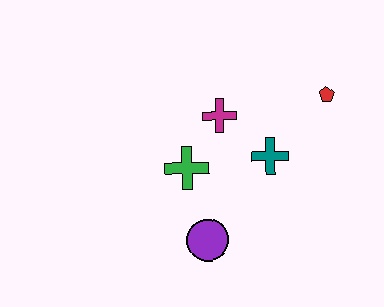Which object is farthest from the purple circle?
The red pentagon is farthest from the purple circle.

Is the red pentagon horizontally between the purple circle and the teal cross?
No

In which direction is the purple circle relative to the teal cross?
The purple circle is below the teal cross.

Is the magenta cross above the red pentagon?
No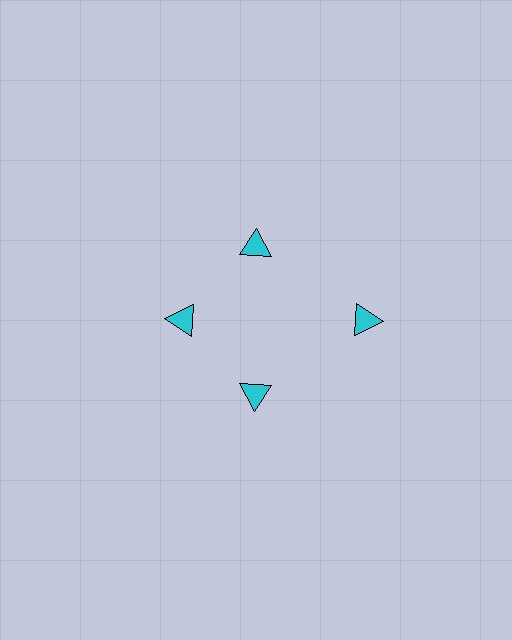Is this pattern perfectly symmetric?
No. The 4 cyan triangles are arranged in a ring, but one element near the 3 o'clock position is pushed outward from the center, breaking the 4-fold rotational symmetry.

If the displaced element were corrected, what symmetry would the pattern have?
It would have 4-fold rotational symmetry — the pattern would map onto itself every 90 degrees.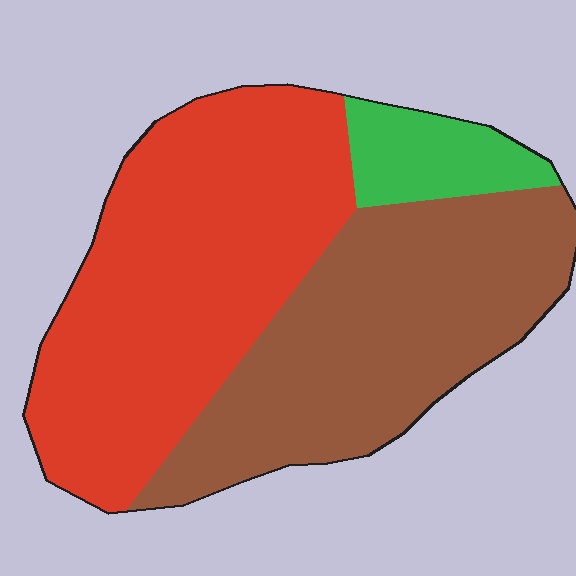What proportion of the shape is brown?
Brown covers 42% of the shape.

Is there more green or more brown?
Brown.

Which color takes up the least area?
Green, at roughly 10%.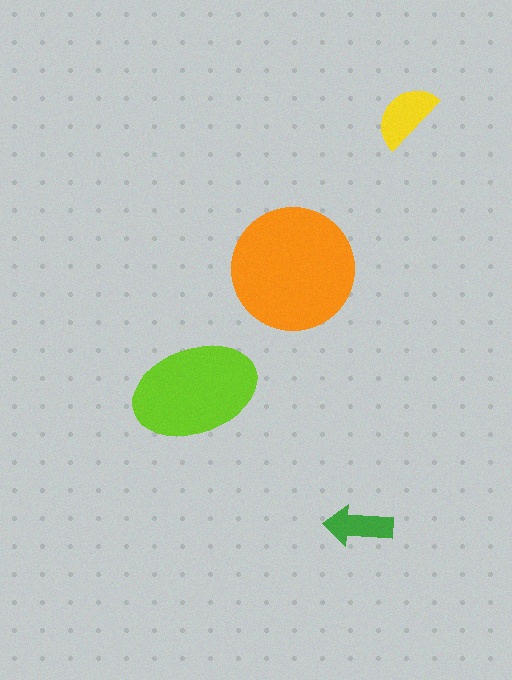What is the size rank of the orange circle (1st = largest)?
1st.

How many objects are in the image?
There are 4 objects in the image.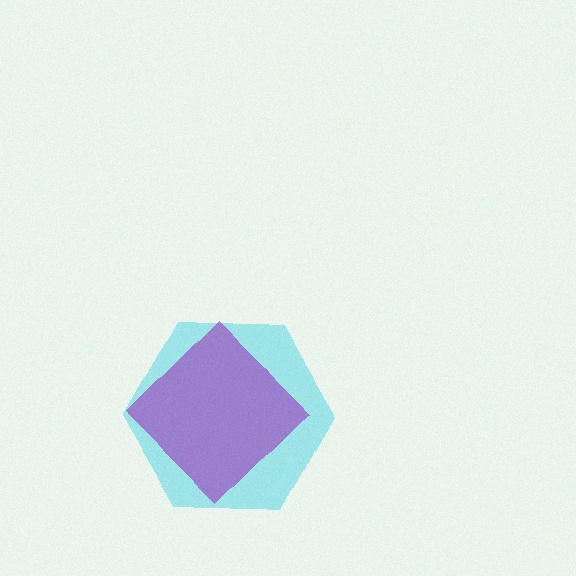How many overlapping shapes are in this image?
There are 2 overlapping shapes in the image.